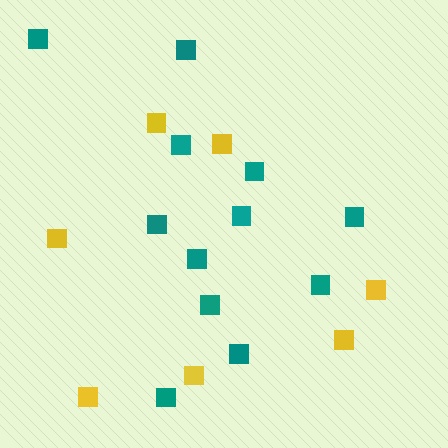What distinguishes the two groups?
There are 2 groups: one group of teal squares (12) and one group of yellow squares (7).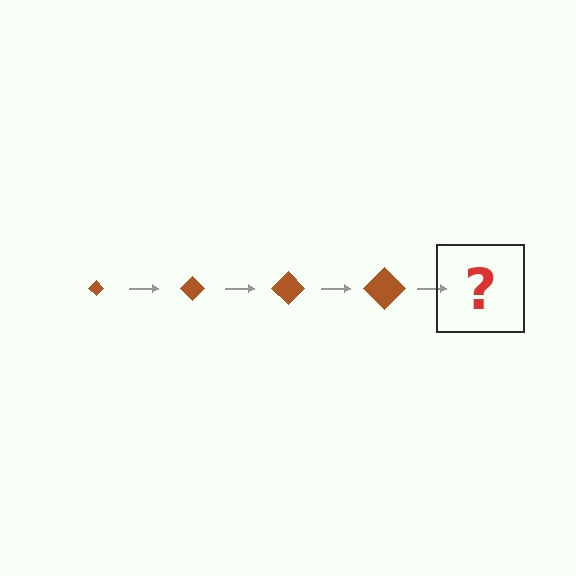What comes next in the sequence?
The next element should be a brown diamond, larger than the previous one.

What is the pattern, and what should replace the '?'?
The pattern is that the diamond gets progressively larger each step. The '?' should be a brown diamond, larger than the previous one.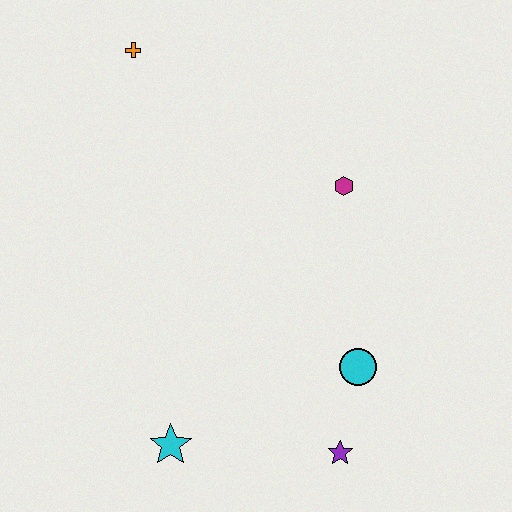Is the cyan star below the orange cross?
Yes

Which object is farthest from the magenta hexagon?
The cyan star is farthest from the magenta hexagon.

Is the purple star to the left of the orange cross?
No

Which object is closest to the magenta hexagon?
The cyan circle is closest to the magenta hexagon.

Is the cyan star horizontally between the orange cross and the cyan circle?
Yes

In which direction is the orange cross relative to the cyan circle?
The orange cross is above the cyan circle.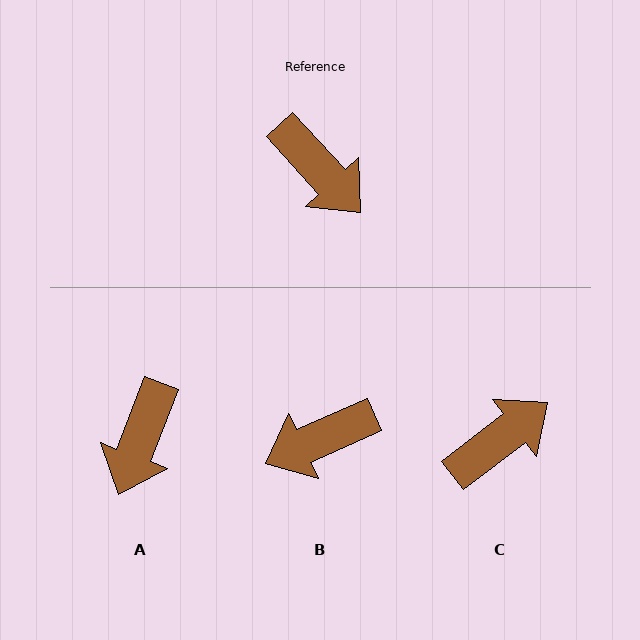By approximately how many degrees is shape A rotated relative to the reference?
Approximately 64 degrees clockwise.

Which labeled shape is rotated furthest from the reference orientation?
B, about 108 degrees away.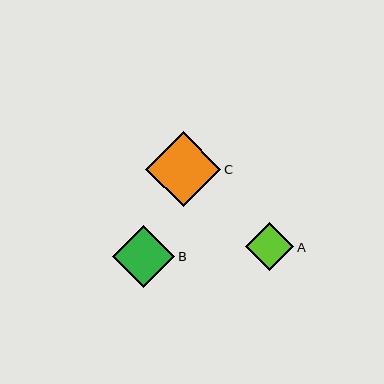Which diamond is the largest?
Diamond C is the largest with a size of approximately 75 pixels.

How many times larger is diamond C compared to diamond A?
Diamond C is approximately 1.6 times the size of diamond A.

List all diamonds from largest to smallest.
From largest to smallest: C, B, A.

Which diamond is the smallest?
Diamond A is the smallest with a size of approximately 48 pixels.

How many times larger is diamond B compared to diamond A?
Diamond B is approximately 1.3 times the size of diamond A.